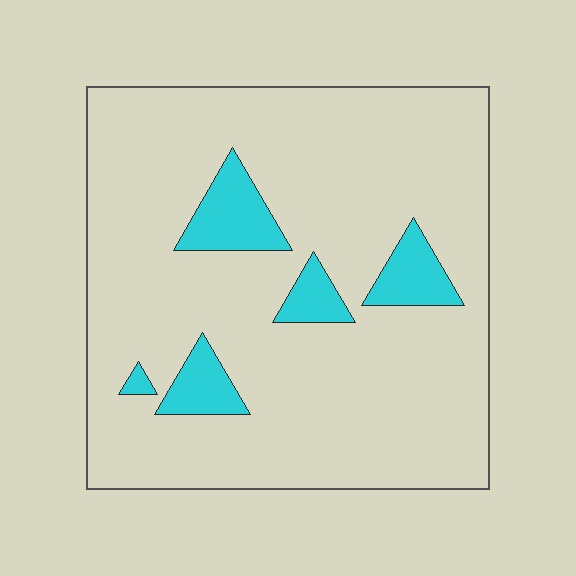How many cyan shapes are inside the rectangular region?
5.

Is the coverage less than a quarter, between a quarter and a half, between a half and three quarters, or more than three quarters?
Less than a quarter.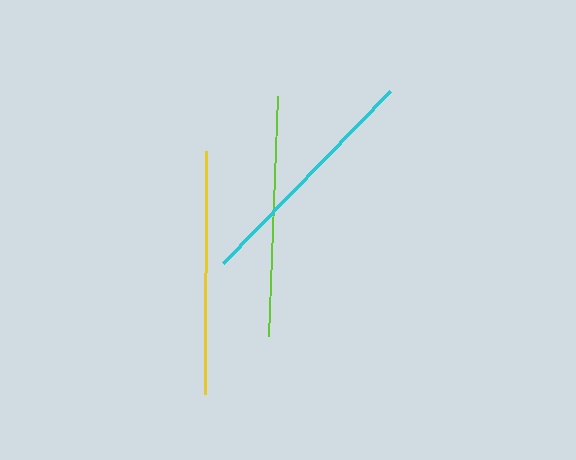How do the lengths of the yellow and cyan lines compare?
The yellow and cyan lines are approximately the same length.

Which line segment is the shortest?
The cyan line is the shortest at approximately 240 pixels.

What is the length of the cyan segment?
The cyan segment is approximately 240 pixels long.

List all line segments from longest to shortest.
From longest to shortest: yellow, lime, cyan.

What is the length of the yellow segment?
The yellow segment is approximately 243 pixels long.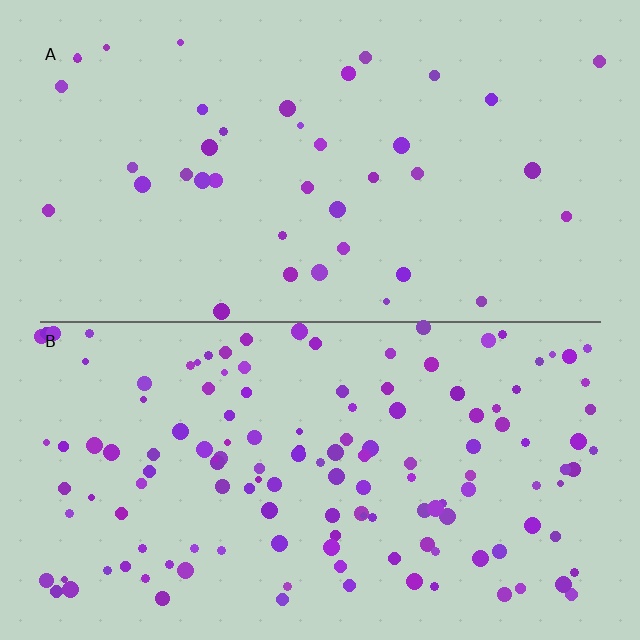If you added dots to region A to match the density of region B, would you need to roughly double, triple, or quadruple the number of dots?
Approximately triple.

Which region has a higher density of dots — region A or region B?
B (the bottom).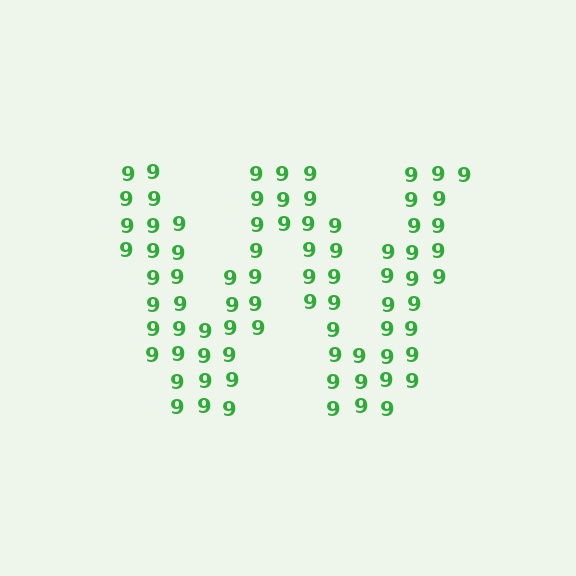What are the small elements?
The small elements are digit 9's.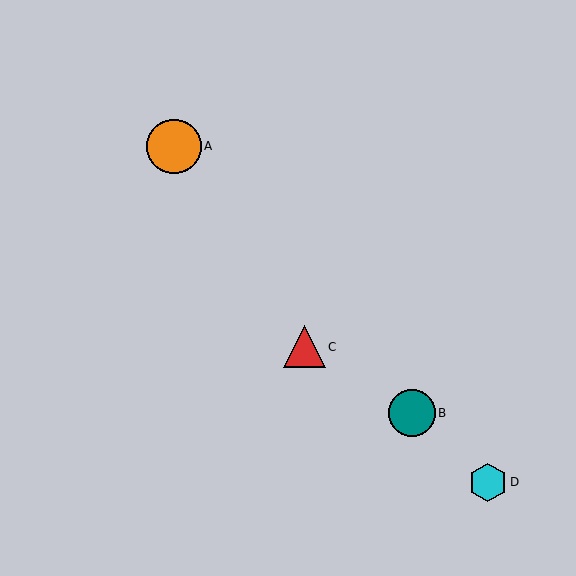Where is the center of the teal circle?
The center of the teal circle is at (412, 413).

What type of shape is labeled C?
Shape C is a red triangle.